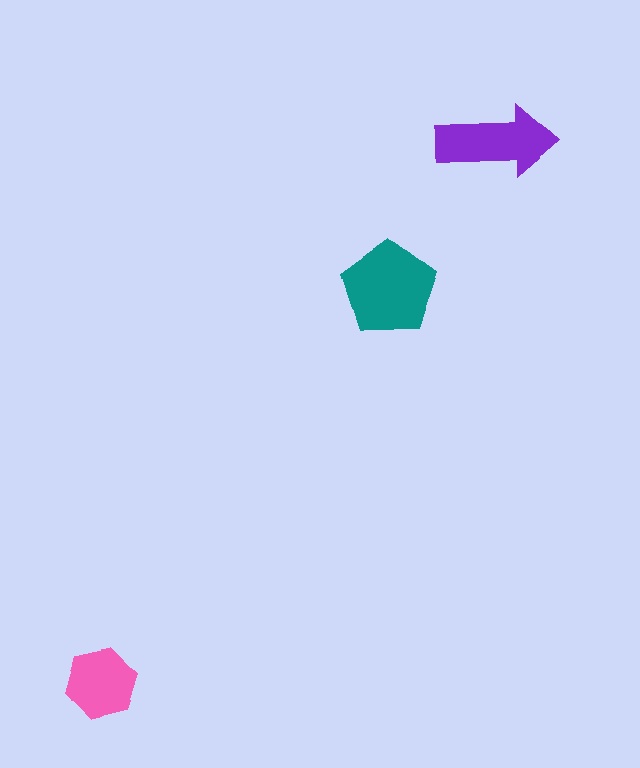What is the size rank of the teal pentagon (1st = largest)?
1st.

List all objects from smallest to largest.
The pink hexagon, the purple arrow, the teal pentagon.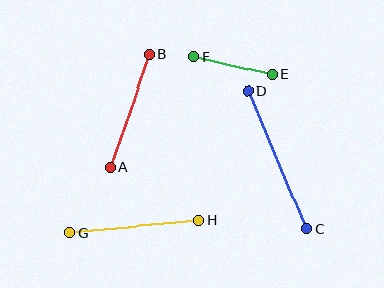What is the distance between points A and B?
The distance is approximately 119 pixels.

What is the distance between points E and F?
The distance is approximately 81 pixels.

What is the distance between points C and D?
The distance is approximately 149 pixels.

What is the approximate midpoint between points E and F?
The midpoint is at approximately (233, 66) pixels.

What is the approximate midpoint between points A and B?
The midpoint is at approximately (130, 111) pixels.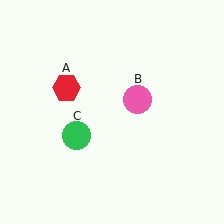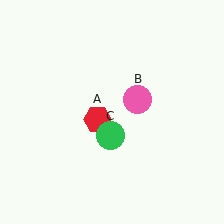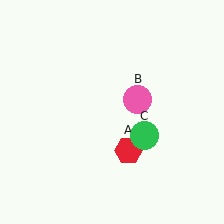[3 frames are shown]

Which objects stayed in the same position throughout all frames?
Pink circle (object B) remained stationary.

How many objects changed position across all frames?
2 objects changed position: red hexagon (object A), green circle (object C).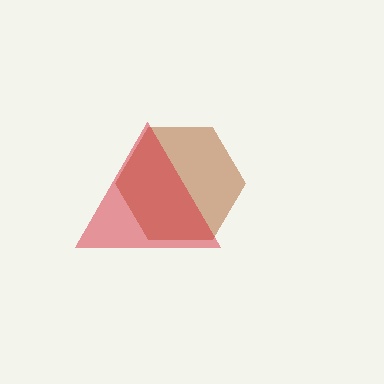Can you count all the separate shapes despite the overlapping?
Yes, there are 2 separate shapes.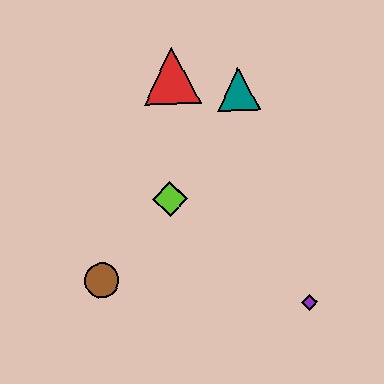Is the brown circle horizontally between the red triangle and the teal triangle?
No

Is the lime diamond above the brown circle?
Yes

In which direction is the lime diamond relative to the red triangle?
The lime diamond is below the red triangle.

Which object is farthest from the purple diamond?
The red triangle is farthest from the purple diamond.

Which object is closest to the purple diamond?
The lime diamond is closest to the purple diamond.